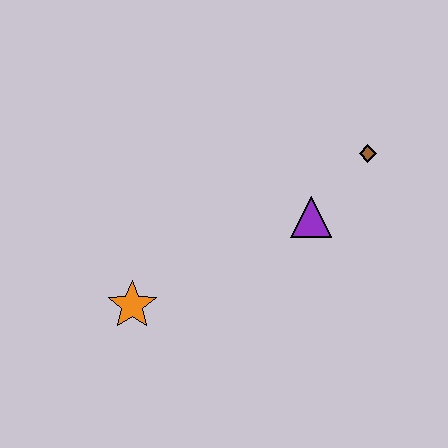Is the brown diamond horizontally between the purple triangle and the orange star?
No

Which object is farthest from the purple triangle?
The orange star is farthest from the purple triangle.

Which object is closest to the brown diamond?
The purple triangle is closest to the brown diamond.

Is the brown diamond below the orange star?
No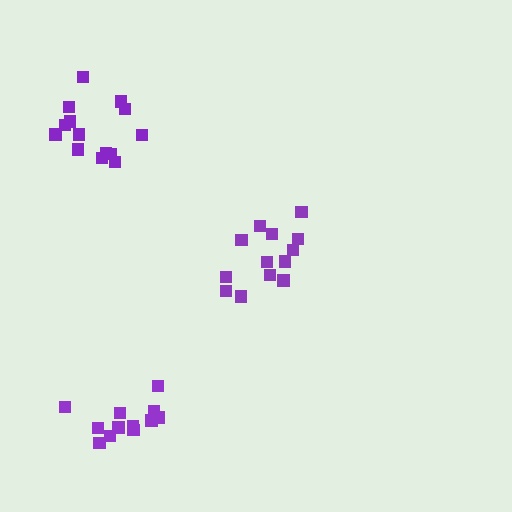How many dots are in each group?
Group 1: 13 dots, Group 2: 12 dots, Group 3: 14 dots (39 total).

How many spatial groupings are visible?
There are 3 spatial groupings.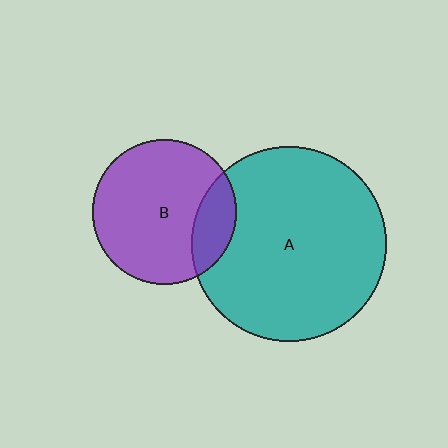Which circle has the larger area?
Circle A (teal).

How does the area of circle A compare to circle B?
Approximately 1.8 times.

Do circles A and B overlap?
Yes.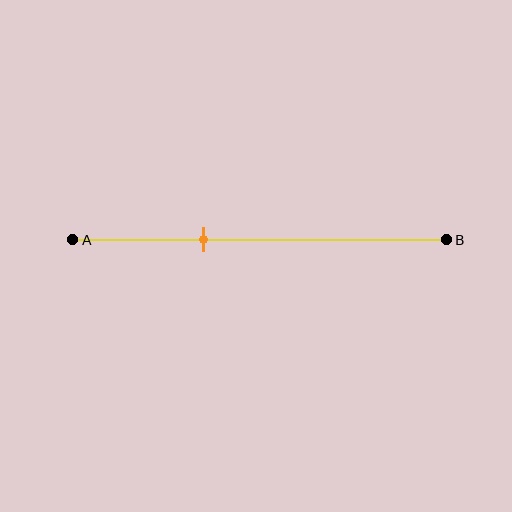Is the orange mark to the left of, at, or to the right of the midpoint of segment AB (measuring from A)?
The orange mark is to the left of the midpoint of segment AB.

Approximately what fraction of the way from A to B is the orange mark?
The orange mark is approximately 35% of the way from A to B.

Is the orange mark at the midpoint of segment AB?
No, the mark is at about 35% from A, not at the 50% midpoint.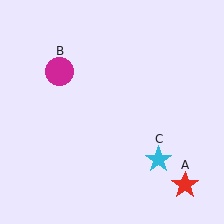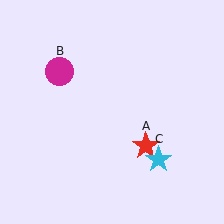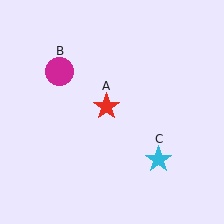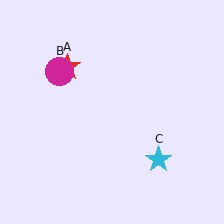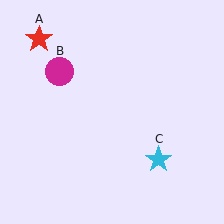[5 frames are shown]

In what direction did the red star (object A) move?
The red star (object A) moved up and to the left.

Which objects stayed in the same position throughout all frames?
Magenta circle (object B) and cyan star (object C) remained stationary.